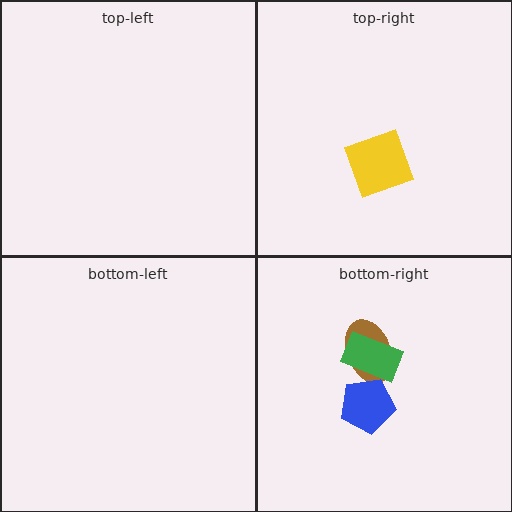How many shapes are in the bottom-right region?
3.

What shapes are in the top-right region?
The yellow diamond.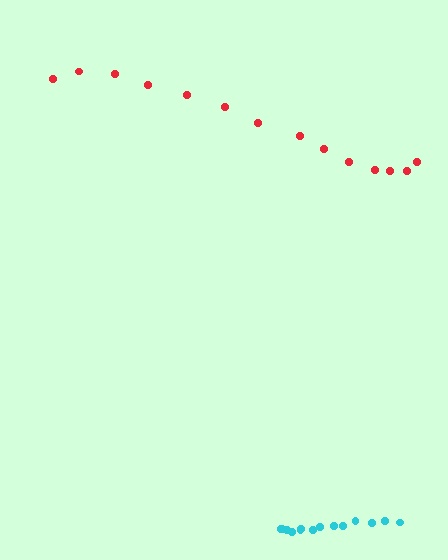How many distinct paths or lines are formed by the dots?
There are 2 distinct paths.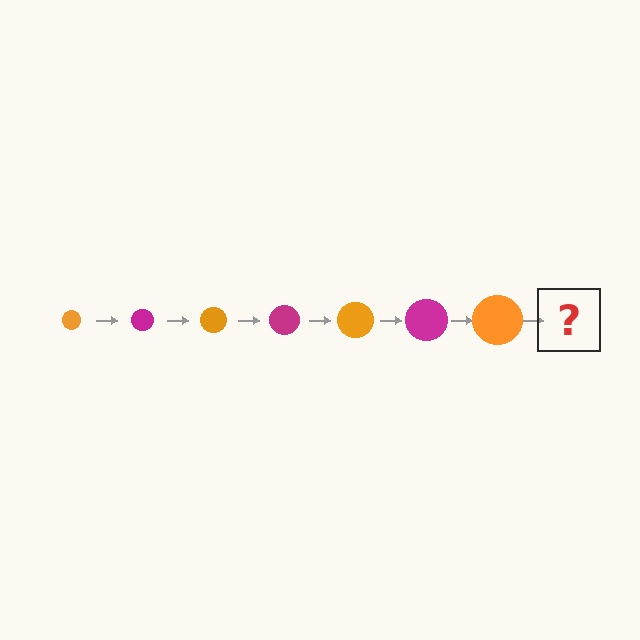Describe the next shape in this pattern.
It should be a magenta circle, larger than the previous one.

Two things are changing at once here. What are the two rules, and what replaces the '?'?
The two rules are that the circle grows larger each step and the color cycles through orange and magenta. The '?' should be a magenta circle, larger than the previous one.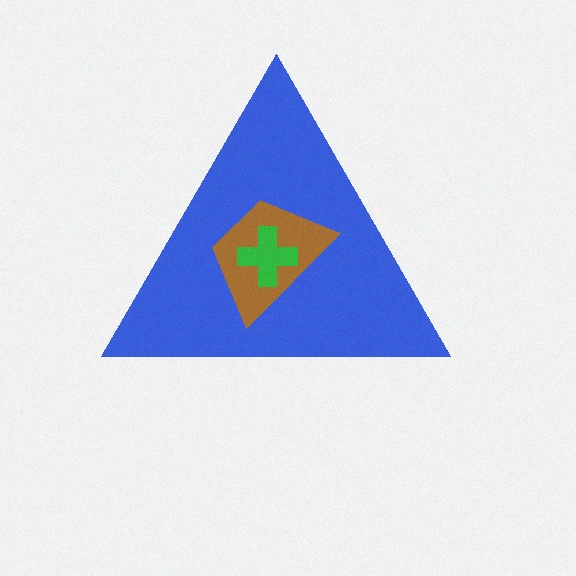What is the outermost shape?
The blue triangle.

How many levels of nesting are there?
3.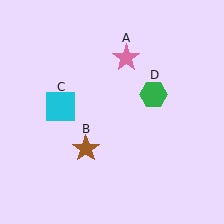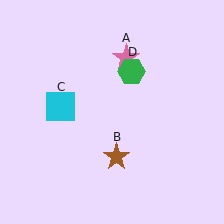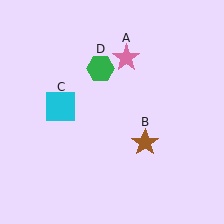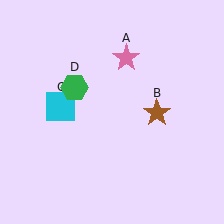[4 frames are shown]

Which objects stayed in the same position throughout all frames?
Pink star (object A) and cyan square (object C) remained stationary.